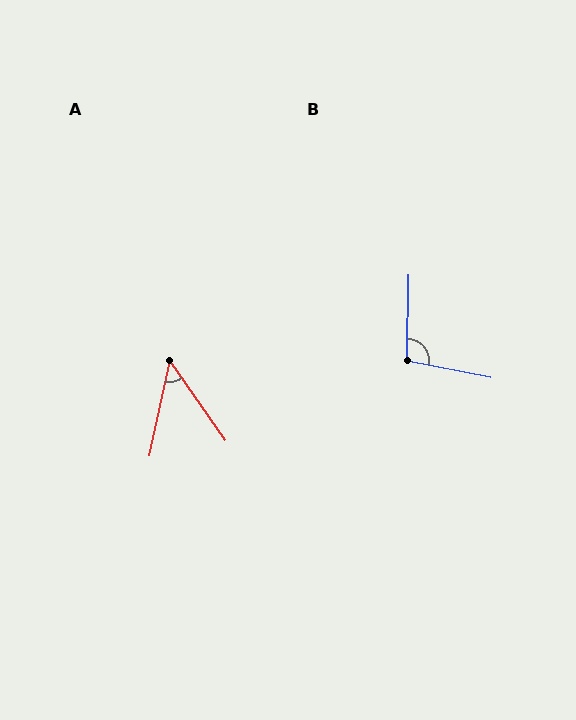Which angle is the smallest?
A, at approximately 48 degrees.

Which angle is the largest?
B, at approximately 101 degrees.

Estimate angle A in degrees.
Approximately 48 degrees.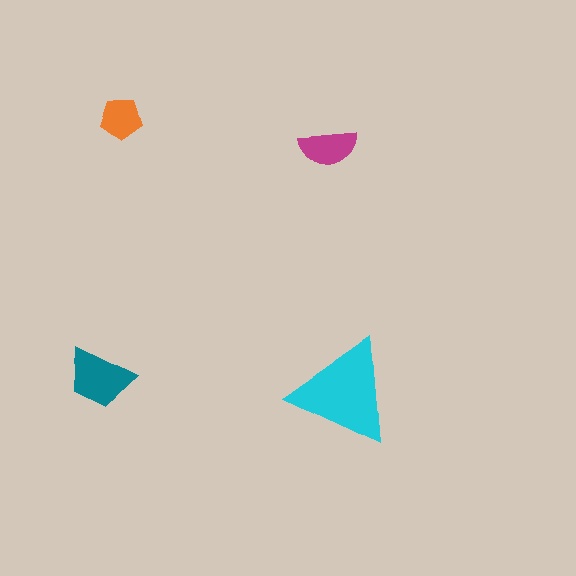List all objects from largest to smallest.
The cyan triangle, the teal trapezoid, the magenta semicircle, the orange pentagon.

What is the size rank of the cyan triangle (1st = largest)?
1st.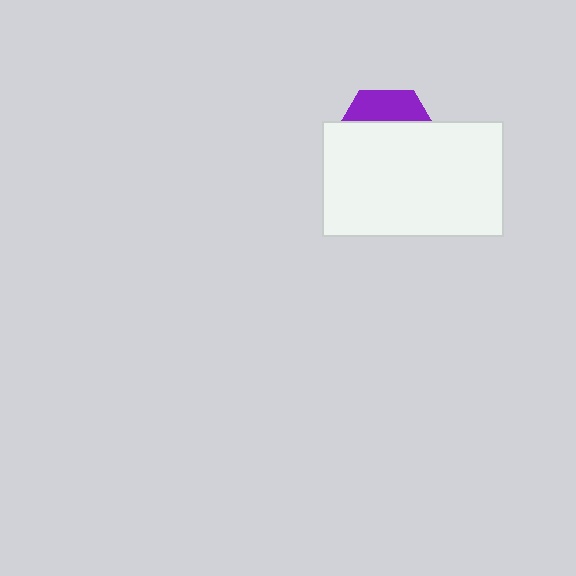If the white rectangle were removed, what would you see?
You would see the complete purple hexagon.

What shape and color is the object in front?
The object in front is a white rectangle.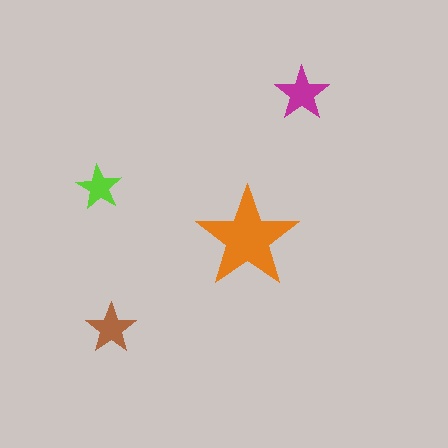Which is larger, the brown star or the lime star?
The brown one.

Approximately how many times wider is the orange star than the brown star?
About 2 times wider.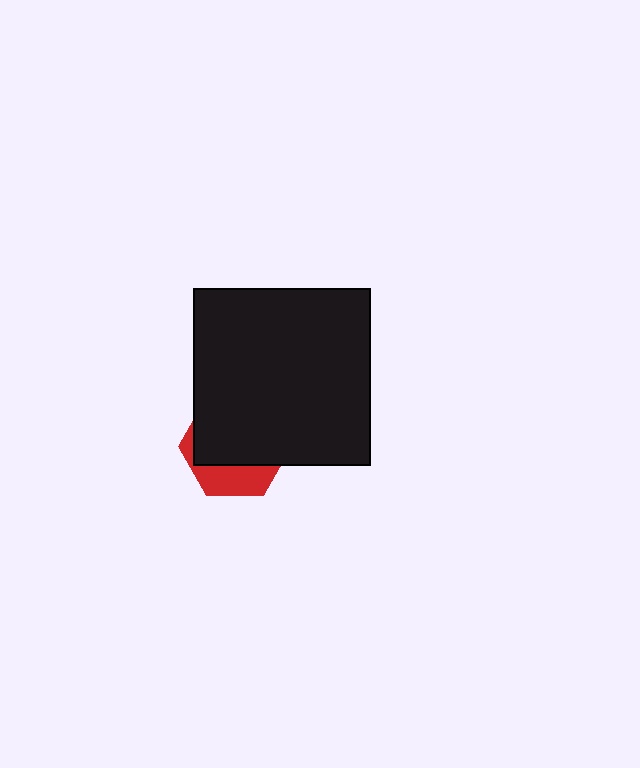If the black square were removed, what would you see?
You would see the complete red hexagon.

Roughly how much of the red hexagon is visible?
A small part of it is visible (roughly 31%).